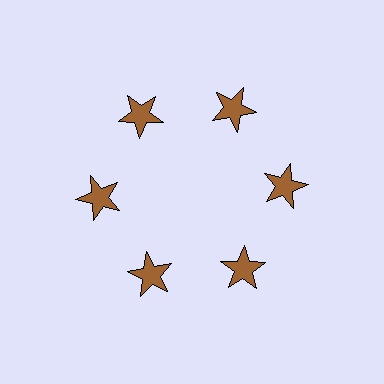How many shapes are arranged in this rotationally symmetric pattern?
There are 6 shapes, arranged in 6 groups of 1.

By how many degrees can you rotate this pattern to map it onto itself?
The pattern maps onto itself every 60 degrees of rotation.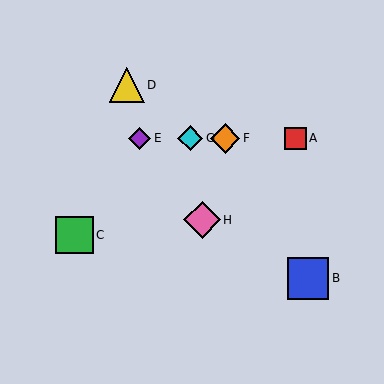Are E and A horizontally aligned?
Yes, both are at y≈138.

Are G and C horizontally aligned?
No, G is at y≈138 and C is at y≈235.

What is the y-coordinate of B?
Object B is at y≈278.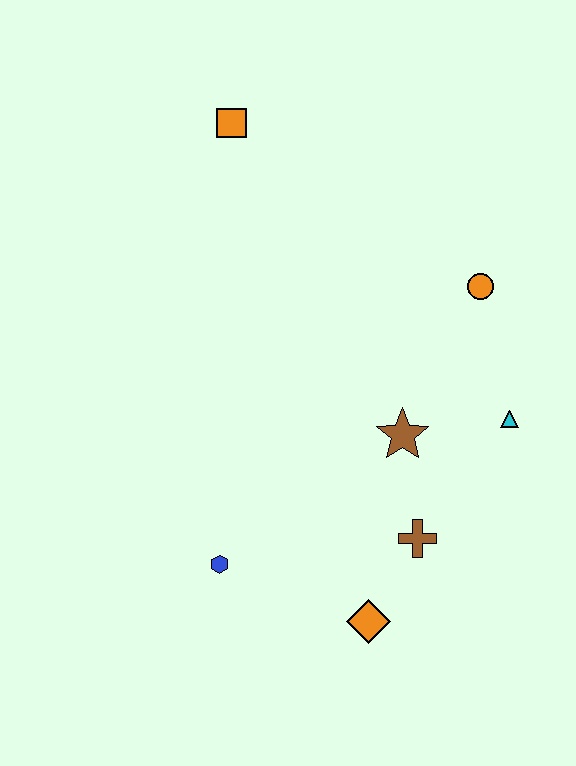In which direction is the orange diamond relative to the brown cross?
The orange diamond is below the brown cross.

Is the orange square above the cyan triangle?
Yes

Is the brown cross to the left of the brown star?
No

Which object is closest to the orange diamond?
The brown cross is closest to the orange diamond.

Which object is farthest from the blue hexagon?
The orange square is farthest from the blue hexagon.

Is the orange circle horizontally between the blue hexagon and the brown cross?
No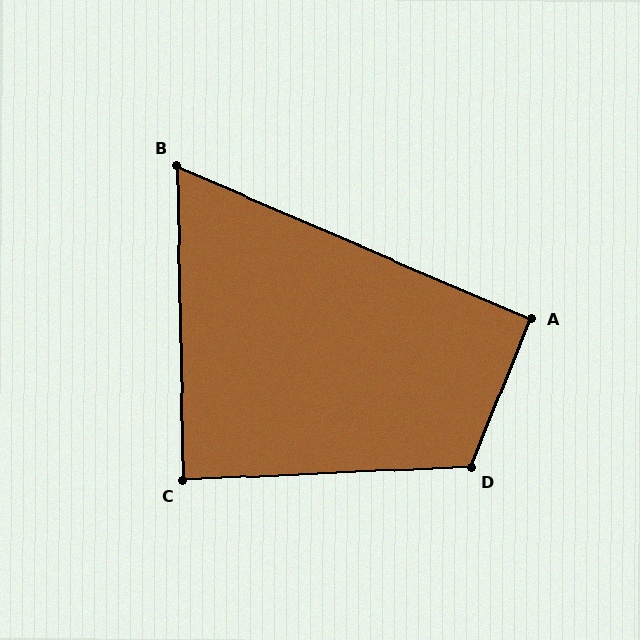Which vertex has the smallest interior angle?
B, at approximately 65 degrees.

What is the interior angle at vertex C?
Approximately 89 degrees (approximately right).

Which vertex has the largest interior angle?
D, at approximately 115 degrees.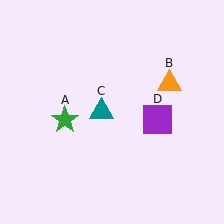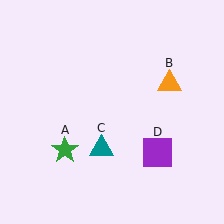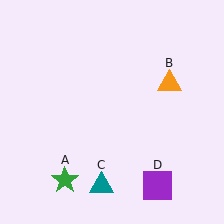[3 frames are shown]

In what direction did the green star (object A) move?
The green star (object A) moved down.